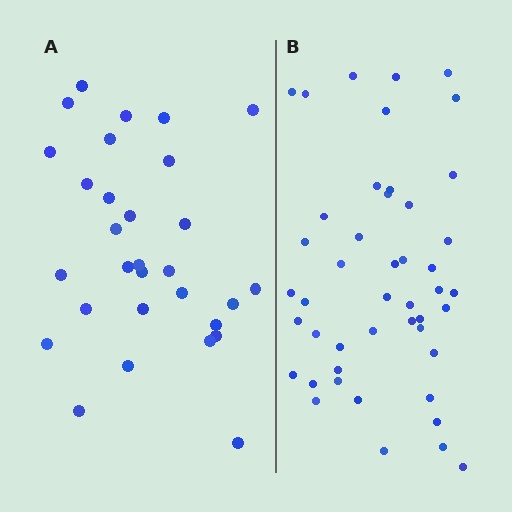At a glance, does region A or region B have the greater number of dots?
Region B (the right region) has more dots.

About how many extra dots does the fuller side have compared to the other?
Region B has approximately 15 more dots than region A.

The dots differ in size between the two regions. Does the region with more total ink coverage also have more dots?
No. Region A has more total ink coverage because its dots are larger, but region B actually contains more individual dots. Total area can be misleading — the number of items is what matters here.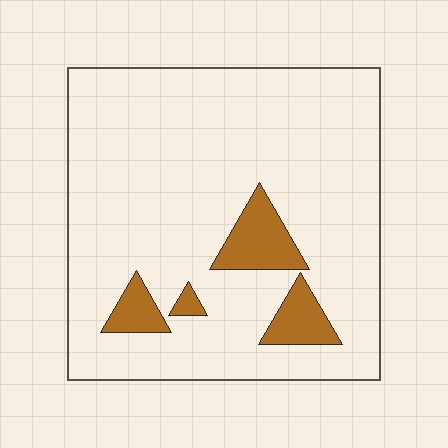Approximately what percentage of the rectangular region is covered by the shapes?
Approximately 10%.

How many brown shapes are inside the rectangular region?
4.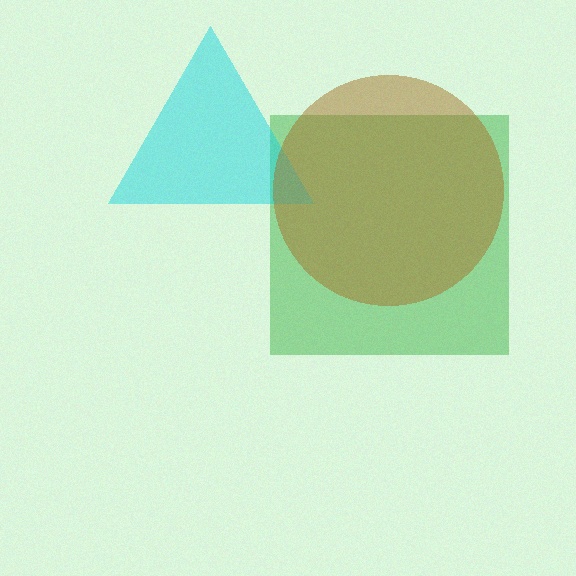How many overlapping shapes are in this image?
There are 3 overlapping shapes in the image.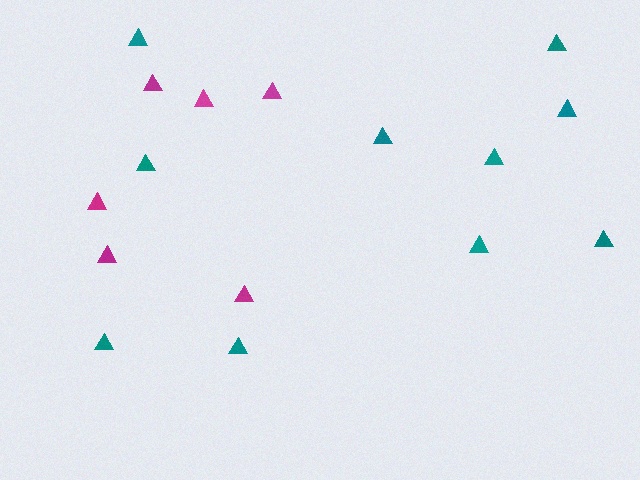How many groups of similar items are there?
There are 2 groups: one group of magenta triangles (6) and one group of teal triangles (10).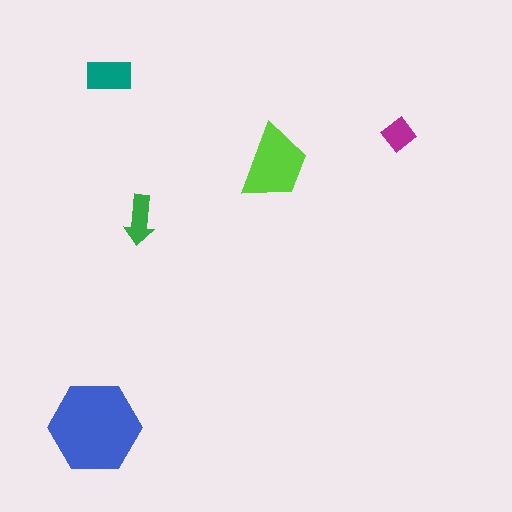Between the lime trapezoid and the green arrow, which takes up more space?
The lime trapezoid.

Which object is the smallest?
The magenta diamond.